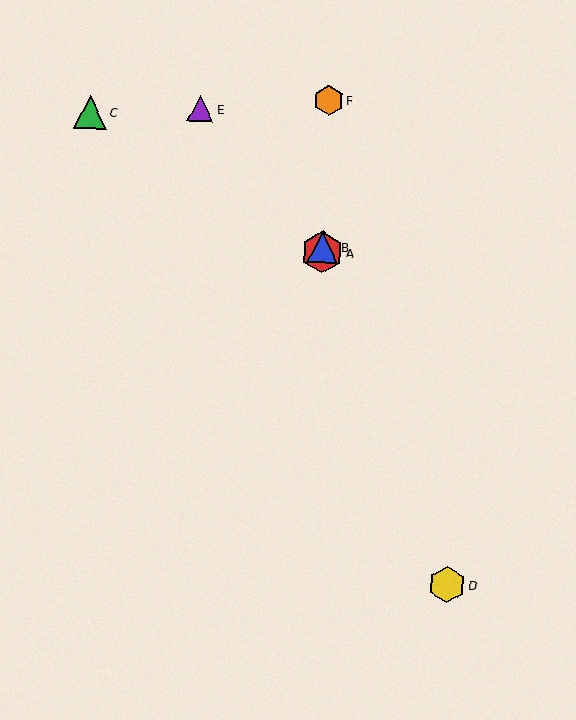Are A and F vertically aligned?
Yes, both are at x≈322.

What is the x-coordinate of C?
Object C is at x≈90.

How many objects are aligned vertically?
3 objects (A, B, F) are aligned vertically.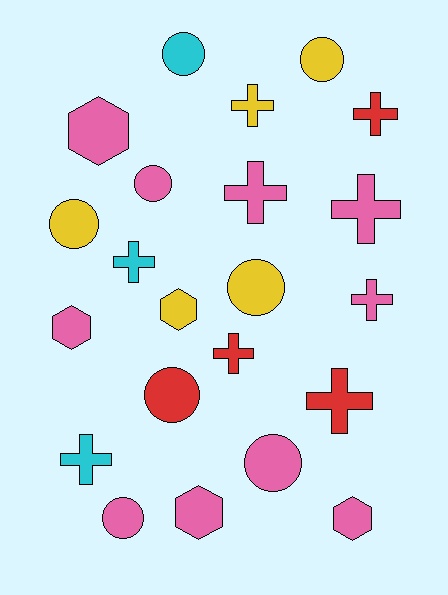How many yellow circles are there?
There are 3 yellow circles.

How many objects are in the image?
There are 22 objects.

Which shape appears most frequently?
Cross, with 9 objects.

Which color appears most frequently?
Pink, with 10 objects.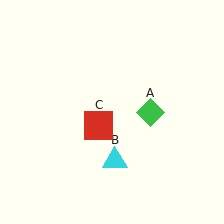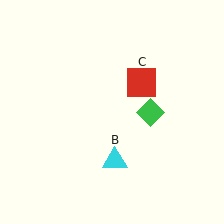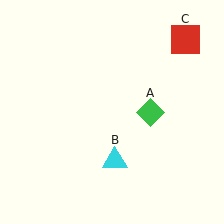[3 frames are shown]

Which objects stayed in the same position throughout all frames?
Green diamond (object A) and cyan triangle (object B) remained stationary.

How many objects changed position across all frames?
1 object changed position: red square (object C).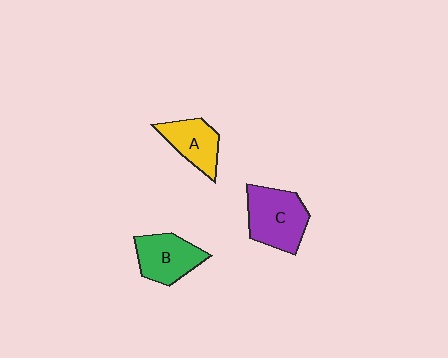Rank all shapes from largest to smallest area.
From largest to smallest: C (purple), B (green), A (yellow).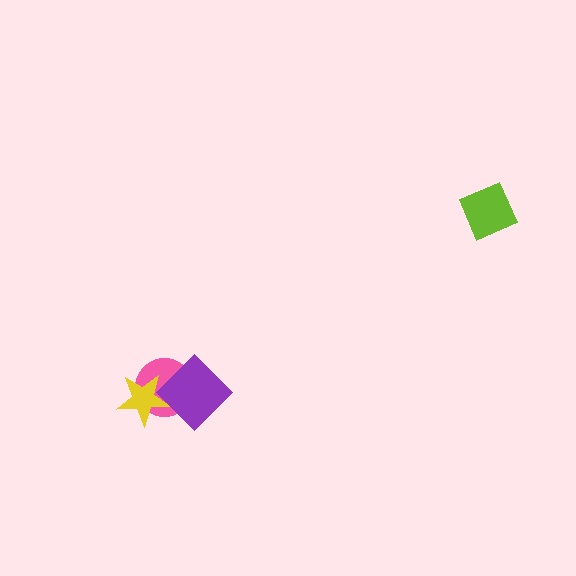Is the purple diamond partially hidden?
No, no other shape covers it.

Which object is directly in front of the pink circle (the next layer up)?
The yellow star is directly in front of the pink circle.